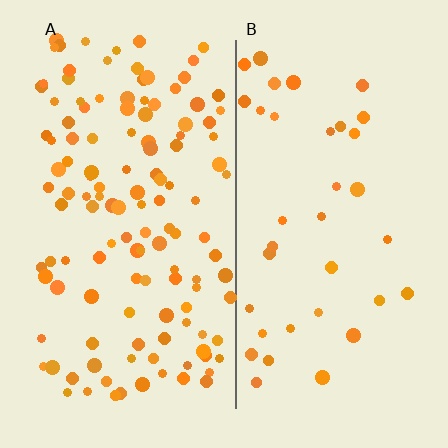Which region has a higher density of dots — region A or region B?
A (the left).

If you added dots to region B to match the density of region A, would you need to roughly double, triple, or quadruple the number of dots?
Approximately triple.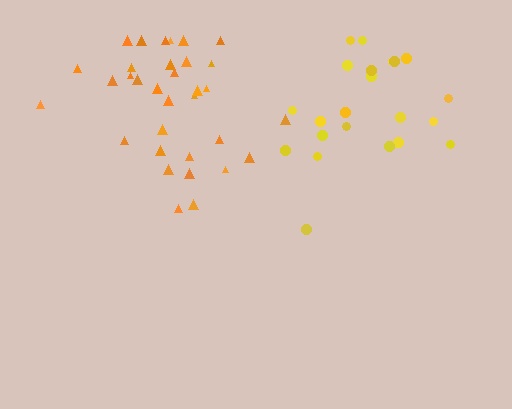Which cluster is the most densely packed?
Yellow.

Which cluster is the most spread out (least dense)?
Orange.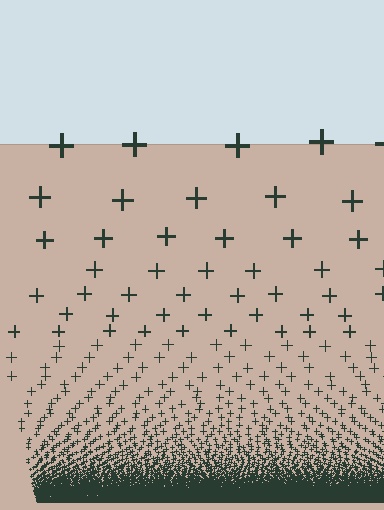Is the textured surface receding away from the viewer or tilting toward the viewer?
The surface appears to tilt toward the viewer. Texture elements get larger and sparser toward the top.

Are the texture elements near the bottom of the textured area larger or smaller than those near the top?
Smaller. The gradient is inverted — elements near the bottom are smaller and denser.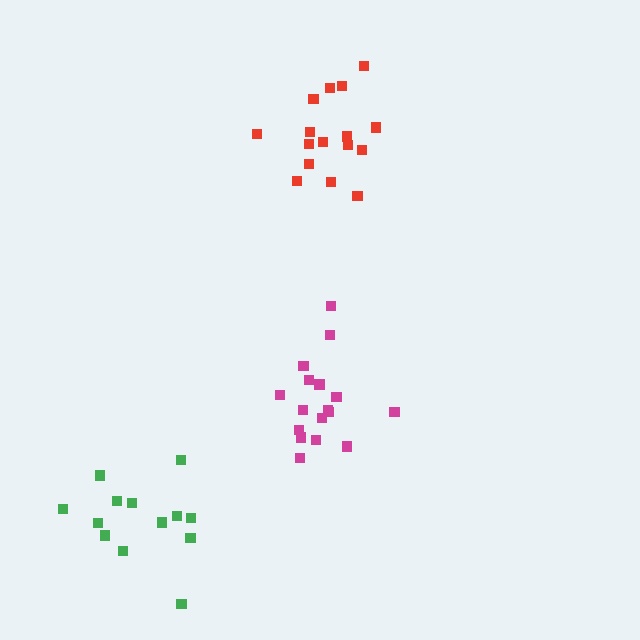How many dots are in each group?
Group 1: 17 dots, Group 2: 16 dots, Group 3: 14 dots (47 total).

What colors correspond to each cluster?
The clusters are colored: magenta, red, green.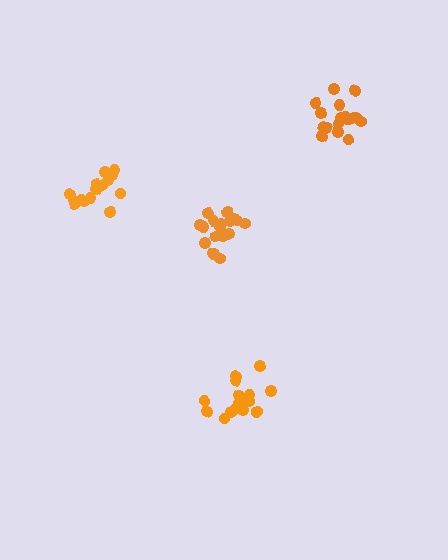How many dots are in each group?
Group 1: 18 dots, Group 2: 18 dots, Group 3: 18 dots, Group 4: 16 dots (70 total).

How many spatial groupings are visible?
There are 4 spatial groupings.